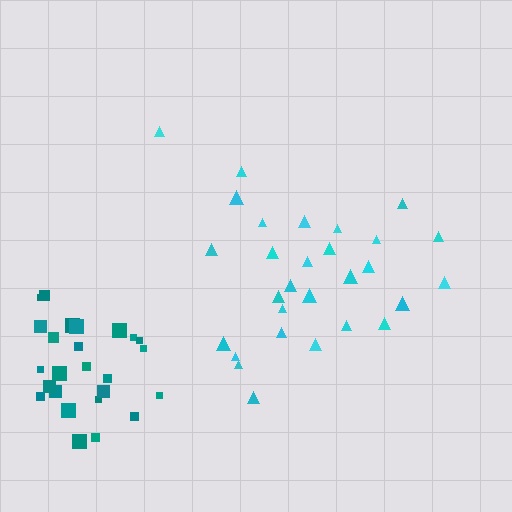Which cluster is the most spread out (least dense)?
Cyan.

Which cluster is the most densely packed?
Teal.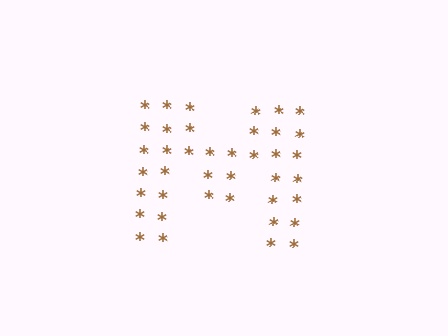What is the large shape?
The large shape is the letter M.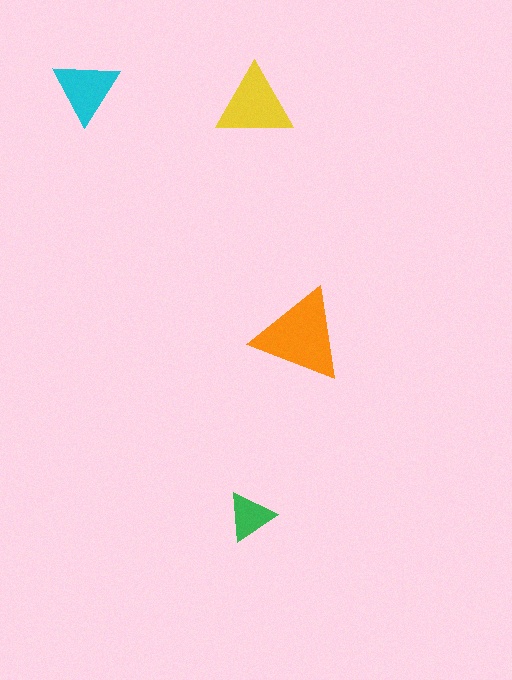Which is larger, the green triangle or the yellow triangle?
The yellow one.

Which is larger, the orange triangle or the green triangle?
The orange one.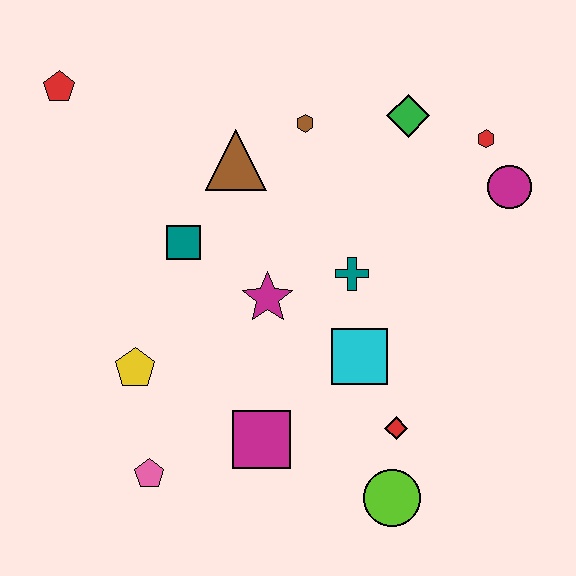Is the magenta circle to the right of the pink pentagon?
Yes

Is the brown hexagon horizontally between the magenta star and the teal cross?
Yes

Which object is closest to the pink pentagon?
The yellow pentagon is closest to the pink pentagon.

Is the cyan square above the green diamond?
No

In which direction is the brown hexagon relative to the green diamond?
The brown hexagon is to the left of the green diamond.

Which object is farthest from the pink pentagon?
The red hexagon is farthest from the pink pentagon.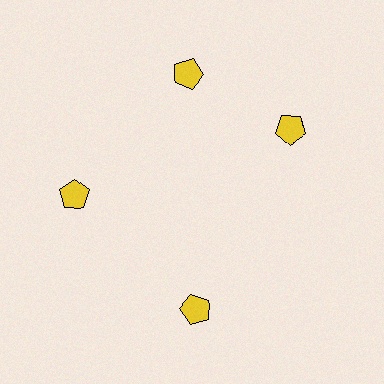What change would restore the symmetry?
The symmetry would be restored by rotating it back into even spacing with its neighbors so that all 4 pentagons sit at equal angles and equal distance from the center.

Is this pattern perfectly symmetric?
No. The 4 yellow pentagons are arranged in a ring, but one element near the 3 o'clock position is rotated out of alignment along the ring, breaking the 4-fold rotational symmetry.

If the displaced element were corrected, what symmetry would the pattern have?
It would have 4-fold rotational symmetry — the pattern would map onto itself every 90 degrees.